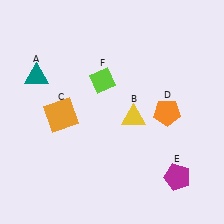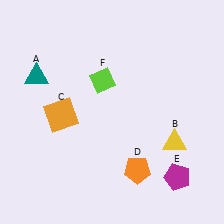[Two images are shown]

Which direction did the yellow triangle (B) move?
The yellow triangle (B) moved right.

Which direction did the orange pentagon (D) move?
The orange pentagon (D) moved down.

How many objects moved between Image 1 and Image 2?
2 objects moved between the two images.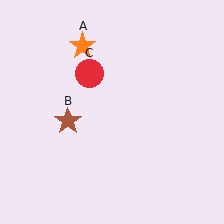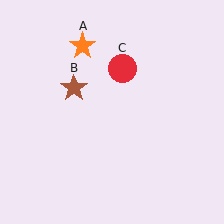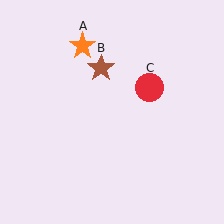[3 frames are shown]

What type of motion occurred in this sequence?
The brown star (object B), red circle (object C) rotated clockwise around the center of the scene.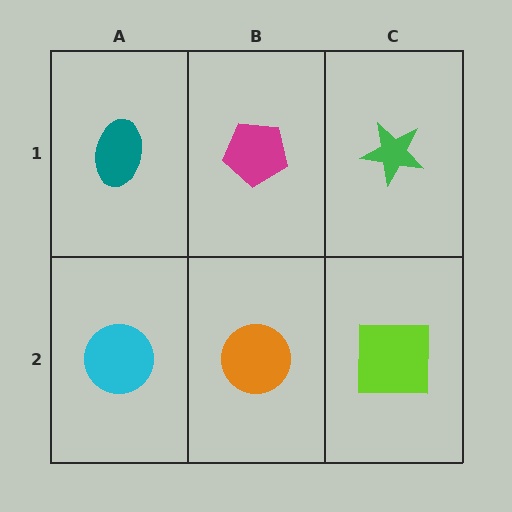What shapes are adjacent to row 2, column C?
A green star (row 1, column C), an orange circle (row 2, column B).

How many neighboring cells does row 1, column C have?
2.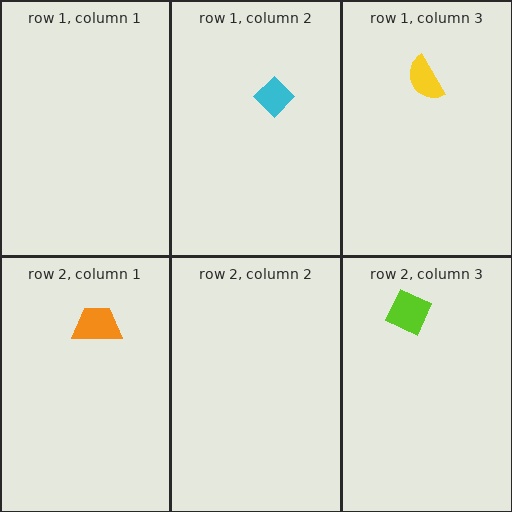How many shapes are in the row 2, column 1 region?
1.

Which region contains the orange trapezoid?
The row 2, column 1 region.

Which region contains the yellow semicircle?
The row 1, column 3 region.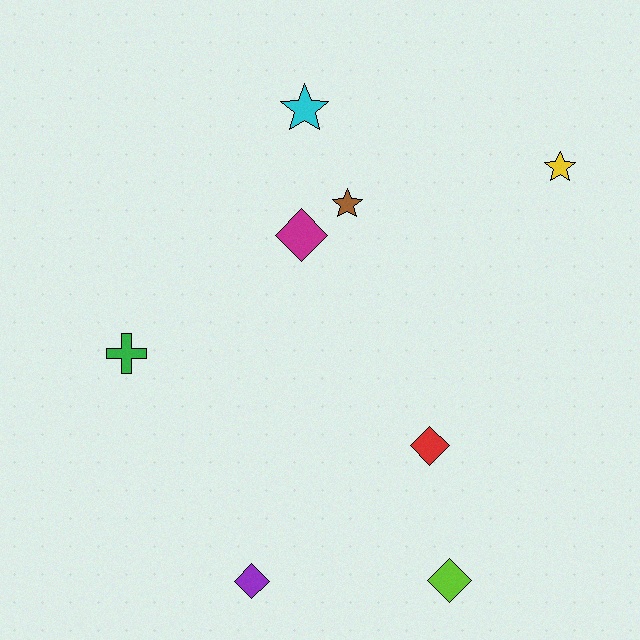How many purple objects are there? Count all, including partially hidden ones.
There is 1 purple object.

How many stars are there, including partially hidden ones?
There are 3 stars.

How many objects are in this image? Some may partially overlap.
There are 8 objects.